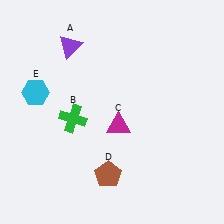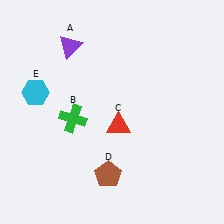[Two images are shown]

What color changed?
The triangle (C) changed from magenta in Image 1 to red in Image 2.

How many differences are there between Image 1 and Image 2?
There is 1 difference between the two images.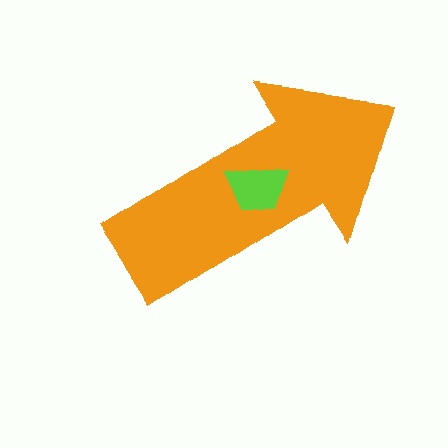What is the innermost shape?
The lime trapezoid.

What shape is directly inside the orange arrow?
The lime trapezoid.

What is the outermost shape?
The orange arrow.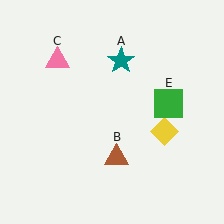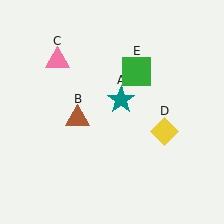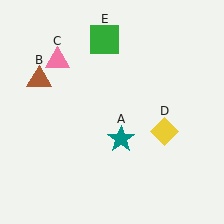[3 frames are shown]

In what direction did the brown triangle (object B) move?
The brown triangle (object B) moved up and to the left.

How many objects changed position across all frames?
3 objects changed position: teal star (object A), brown triangle (object B), green square (object E).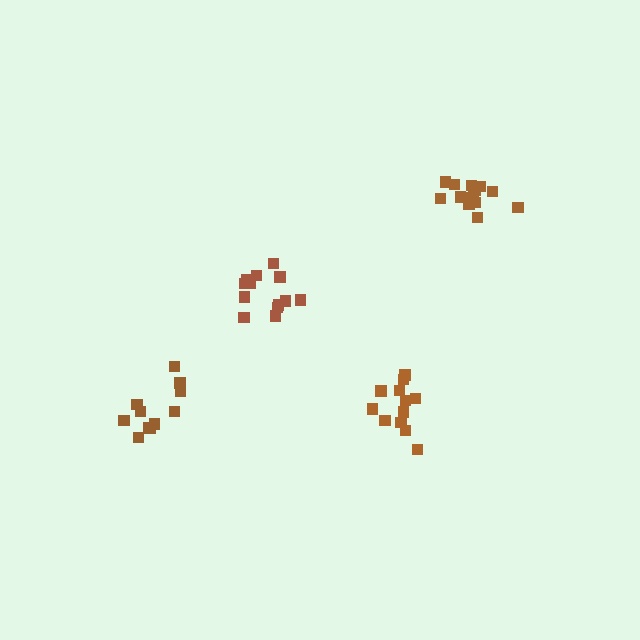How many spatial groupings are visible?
There are 4 spatial groupings.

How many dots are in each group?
Group 1: 13 dots, Group 2: 15 dots, Group 3: 12 dots, Group 4: 11 dots (51 total).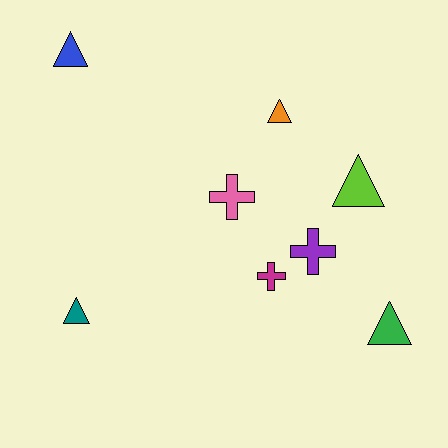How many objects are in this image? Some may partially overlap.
There are 8 objects.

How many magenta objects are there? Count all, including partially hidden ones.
There is 1 magenta object.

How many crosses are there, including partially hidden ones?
There are 3 crosses.